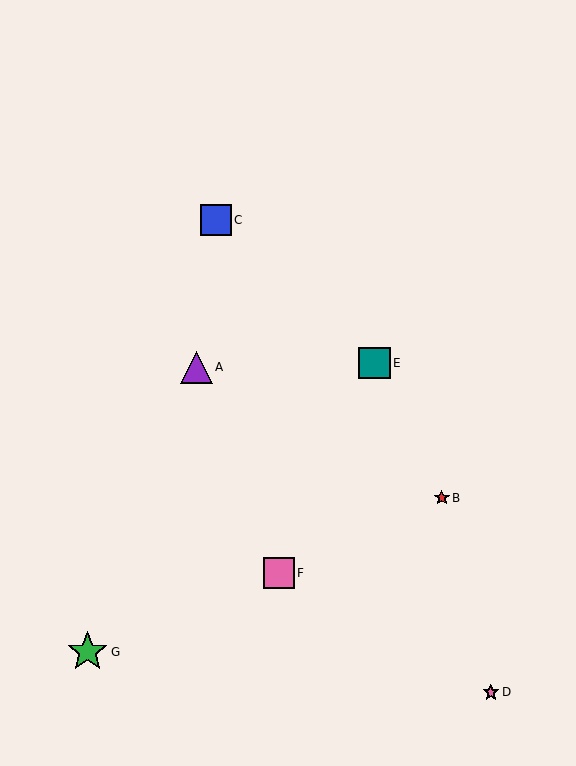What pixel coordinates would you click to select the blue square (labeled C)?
Click at (216, 220) to select the blue square C.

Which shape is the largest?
The green star (labeled G) is the largest.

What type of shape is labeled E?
Shape E is a teal square.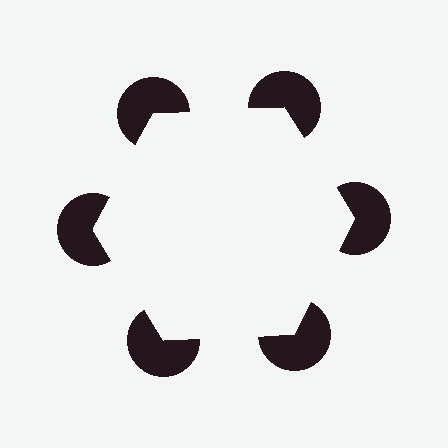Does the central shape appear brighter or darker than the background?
It typically appears slightly brighter than the background, even though no actual brightness change is drawn.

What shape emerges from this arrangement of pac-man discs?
An illusory hexagon — its edges are inferred from the aligned wedge cuts in the pac-man discs, not physically drawn.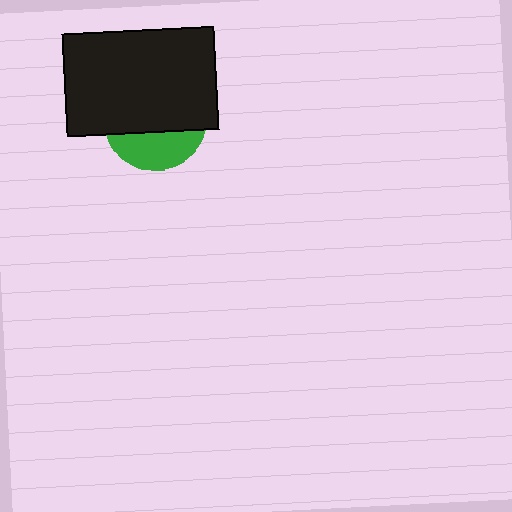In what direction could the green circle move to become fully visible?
The green circle could move down. That would shift it out from behind the black rectangle entirely.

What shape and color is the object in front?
The object in front is a black rectangle.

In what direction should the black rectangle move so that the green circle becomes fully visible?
The black rectangle should move up. That is the shortest direction to clear the overlap and leave the green circle fully visible.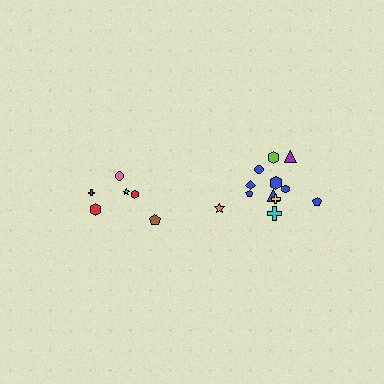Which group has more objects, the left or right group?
The right group.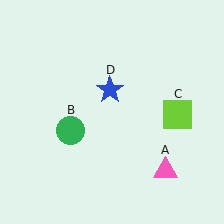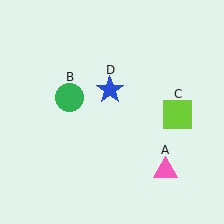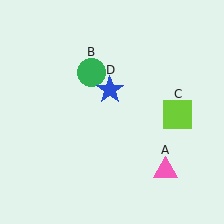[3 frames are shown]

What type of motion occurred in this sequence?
The green circle (object B) rotated clockwise around the center of the scene.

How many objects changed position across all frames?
1 object changed position: green circle (object B).